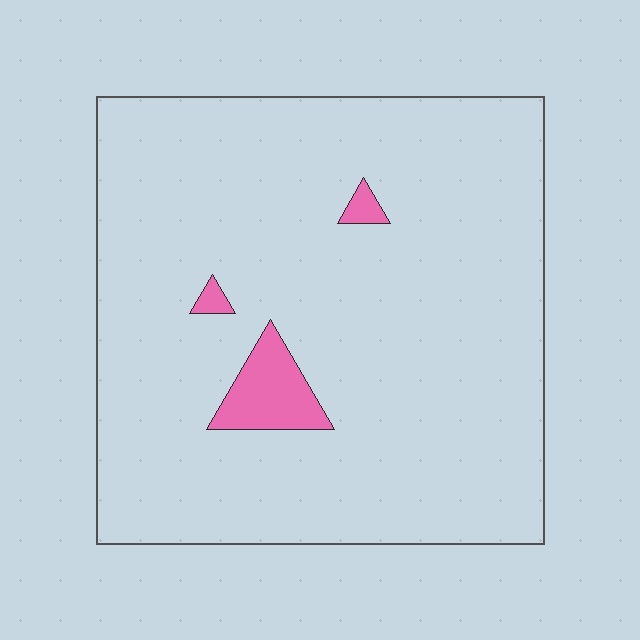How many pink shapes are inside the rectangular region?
3.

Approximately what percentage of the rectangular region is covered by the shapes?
Approximately 5%.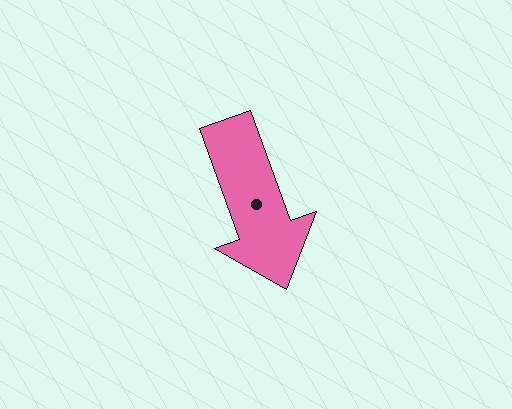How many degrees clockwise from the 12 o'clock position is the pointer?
Approximately 160 degrees.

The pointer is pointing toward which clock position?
Roughly 5 o'clock.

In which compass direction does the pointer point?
South.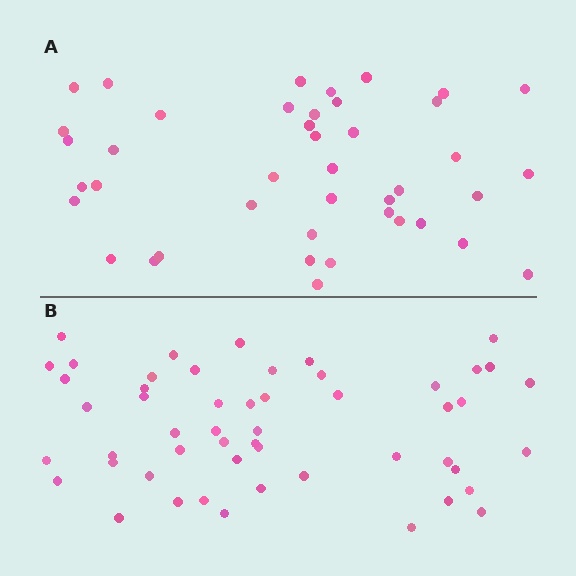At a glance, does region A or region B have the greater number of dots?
Region B (the bottom region) has more dots.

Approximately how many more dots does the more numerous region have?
Region B has roughly 10 or so more dots than region A.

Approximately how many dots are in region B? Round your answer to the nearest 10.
About 50 dots. (The exact count is 52, which rounds to 50.)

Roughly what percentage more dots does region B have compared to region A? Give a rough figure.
About 25% more.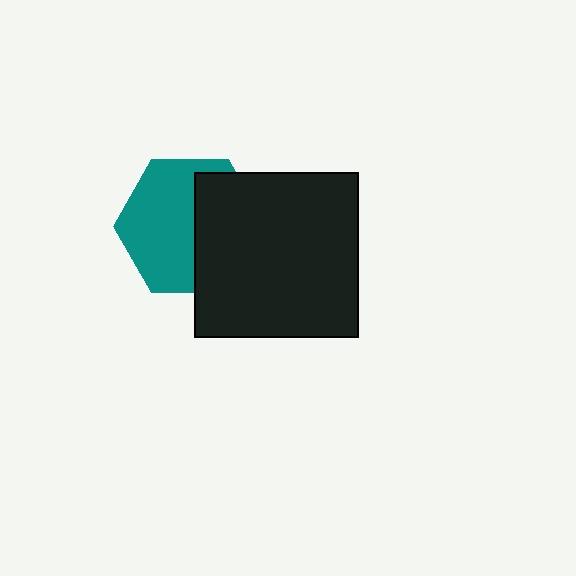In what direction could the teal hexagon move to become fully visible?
The teal hexagon could move left. That would shift it out from behind the black square entirely.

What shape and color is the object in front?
The object in front is a black square.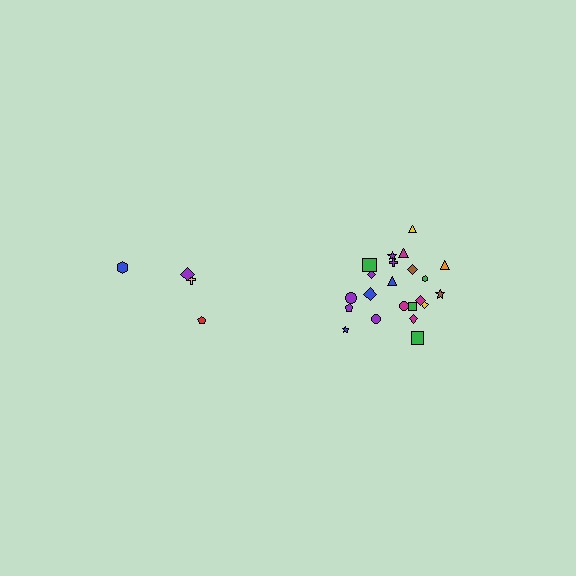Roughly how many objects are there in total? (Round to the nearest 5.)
Roughly 25 objects in total.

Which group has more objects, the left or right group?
The right group.